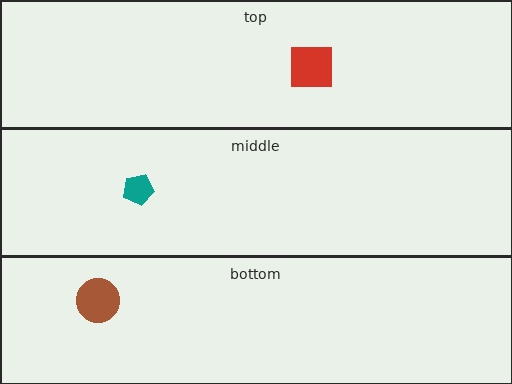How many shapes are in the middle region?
1.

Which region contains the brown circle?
The bottom region.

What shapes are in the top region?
The red square.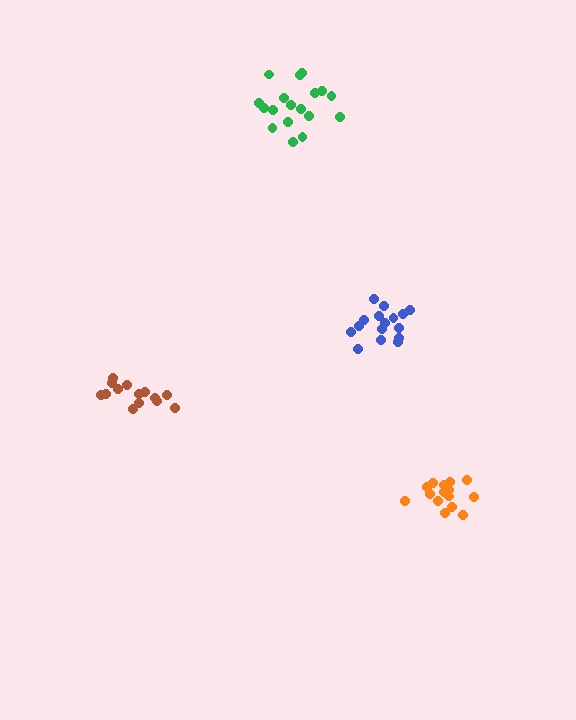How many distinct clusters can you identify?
There are 4 distinct clusters.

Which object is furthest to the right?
The orange cluster is rightmost.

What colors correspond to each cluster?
The clusters are colored: green, orange, blue, brown.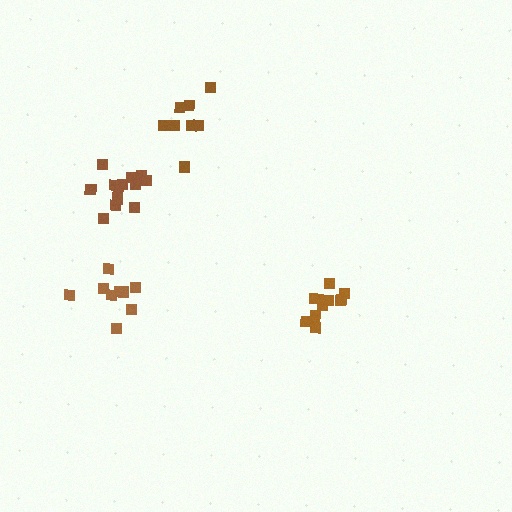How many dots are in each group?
Group 1: 13 dots, Group 2: 11 dots, Group 3: 9 dots, Group 4: 8 dots (41 total).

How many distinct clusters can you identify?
There are 4 distinct clusters.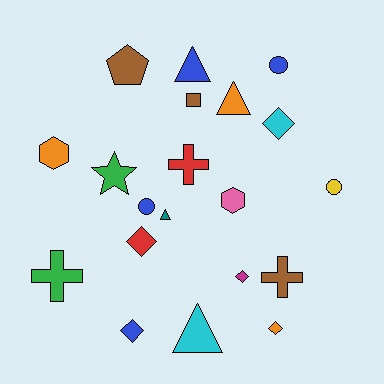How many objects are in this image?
There are 20 objects.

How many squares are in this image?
There is 1 square.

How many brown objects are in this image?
There are 3 brown objects.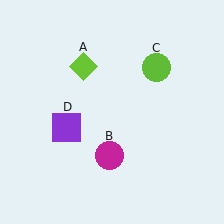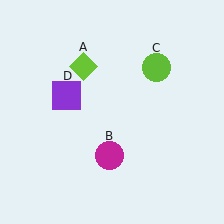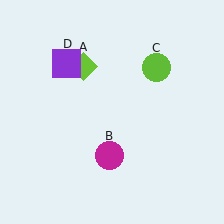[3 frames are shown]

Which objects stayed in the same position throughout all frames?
Lime diamond (object A) and magenta circle (object B) and lime circle (object C) remained stationary.